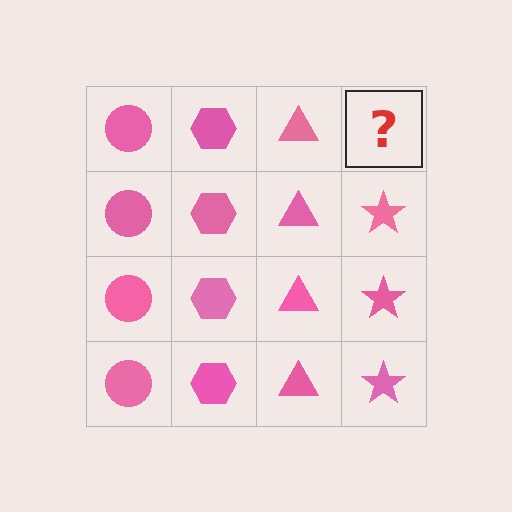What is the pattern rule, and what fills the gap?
The rule is that each column has a consistent shape. The gap should be filled with a pink star.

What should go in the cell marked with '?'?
The missing cell should contain a pink star.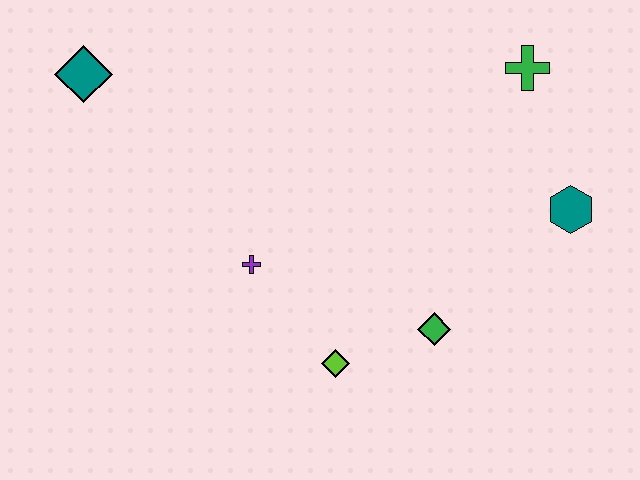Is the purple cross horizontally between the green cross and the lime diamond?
No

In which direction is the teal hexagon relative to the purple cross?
The teal hexagon is to the right of the purple cross.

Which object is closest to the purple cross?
The lime diamond is closest to the purple cross.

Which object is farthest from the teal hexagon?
The teal diamond is farthest from the teal hexagon.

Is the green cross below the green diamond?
No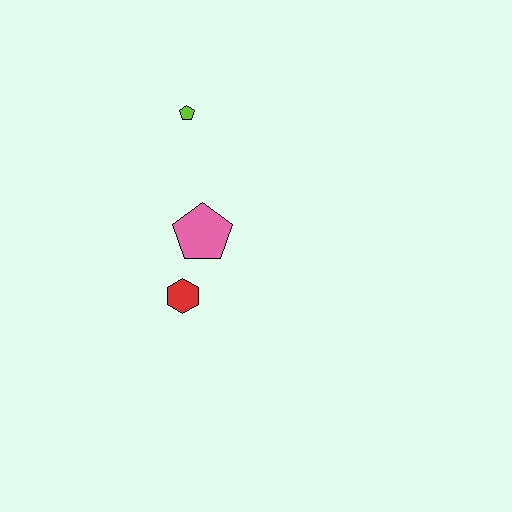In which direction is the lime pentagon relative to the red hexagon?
The lime pentagon is above the red hexagon.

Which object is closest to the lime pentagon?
The pink pentagon is closest to the lime pentagon.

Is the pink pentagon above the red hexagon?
Yes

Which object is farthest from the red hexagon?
The lime pentagon is farthest from the red hexagon.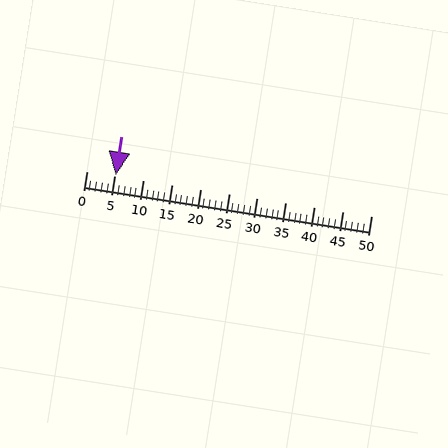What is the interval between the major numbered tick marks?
The major tick marks are spaced 5 units apart.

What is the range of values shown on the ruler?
The ruler shows values from 0 to 50.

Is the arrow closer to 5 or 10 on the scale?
The arrow is closer to 5.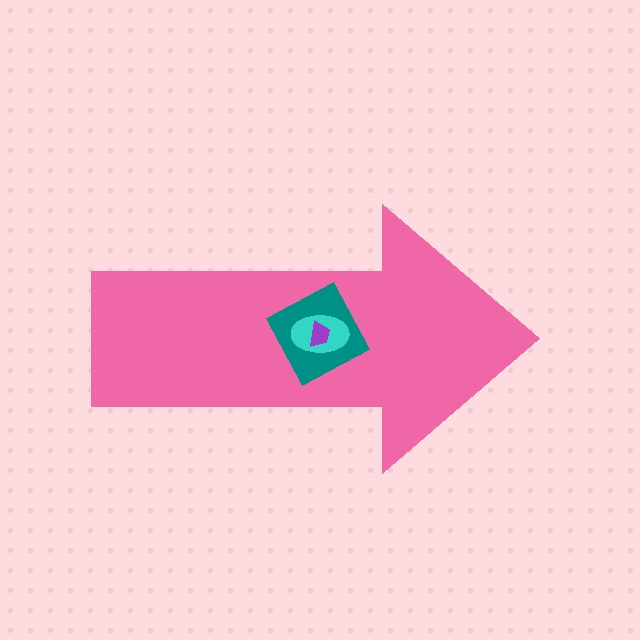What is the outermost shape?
The pink arrow.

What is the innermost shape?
The purple trapezoid.